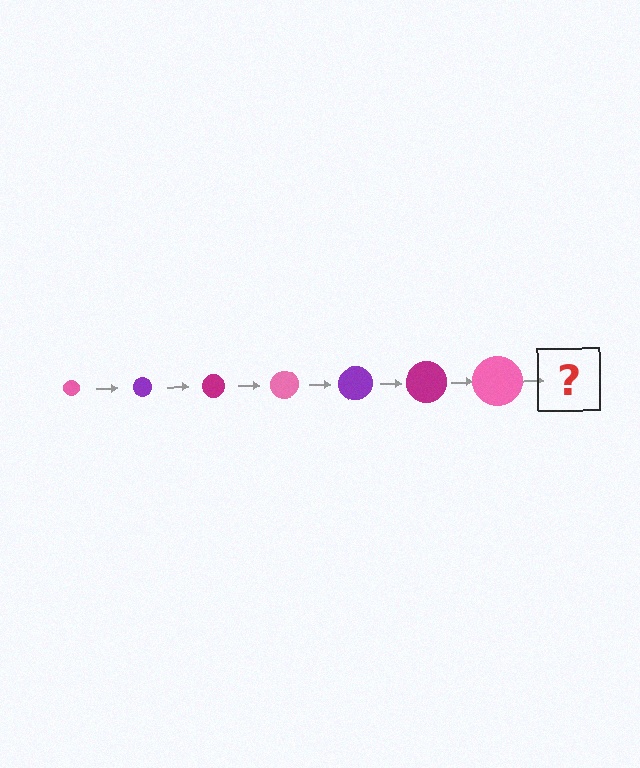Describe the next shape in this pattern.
It should be a purple circle, larger than the previous one.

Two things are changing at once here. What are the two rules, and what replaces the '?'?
The two rules are that the circle grows larger each step and the color cycles through pink, purple, and magenta. The '?' should be a purple circle, larger than the previous one.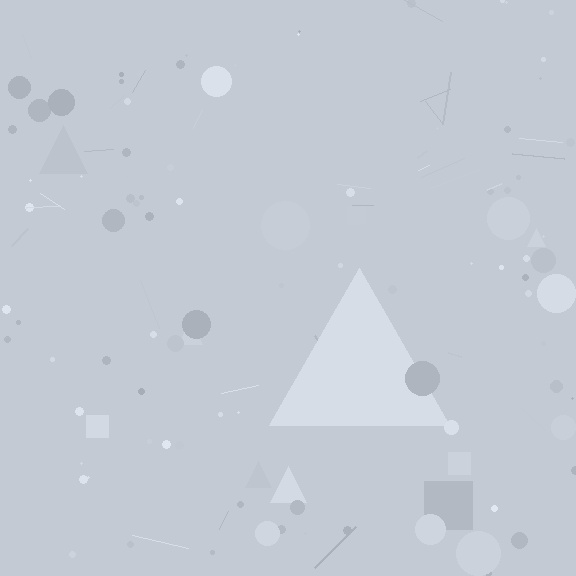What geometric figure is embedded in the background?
A triangle is embedded in the background.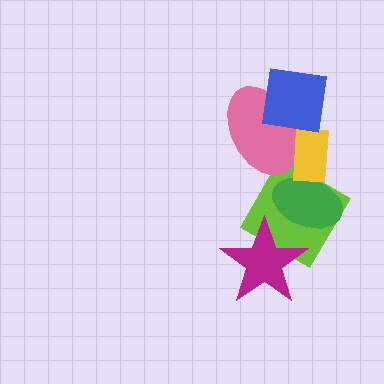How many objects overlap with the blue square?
2 objects overlap with the blue square.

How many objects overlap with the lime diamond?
3 objects overlap with the lime diamond.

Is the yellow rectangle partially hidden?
Yes, it is partially covered by another shape.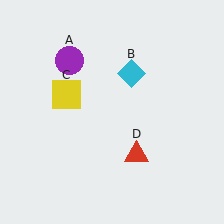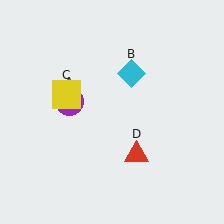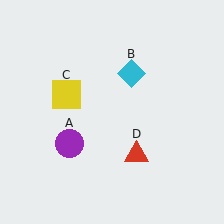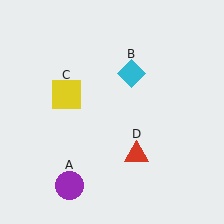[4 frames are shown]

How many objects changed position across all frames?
1 object changed position: purple circle (object A).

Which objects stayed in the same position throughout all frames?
Cyan diamond (object B) and yellow square (object C) and red triangle (object D) remained stationary.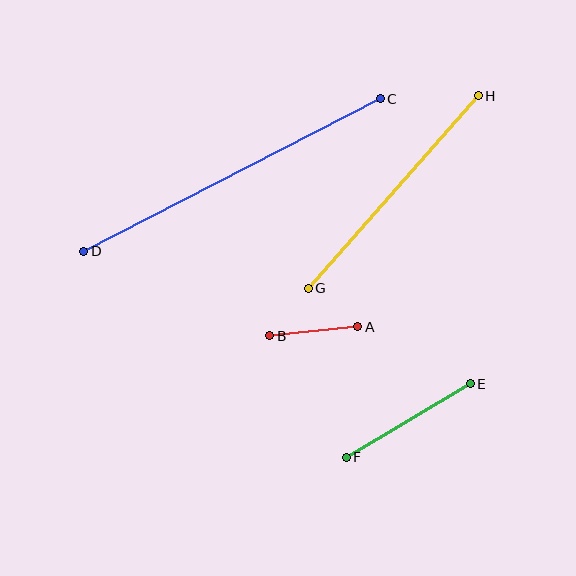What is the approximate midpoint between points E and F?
The midpoint is at approximately (408, 421) pixels.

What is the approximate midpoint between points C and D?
The midpoint is at approximately (232, 175) pixels.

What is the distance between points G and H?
The distance is approximately 257 pixels.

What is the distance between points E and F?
The distance is approximately 144 pixels.